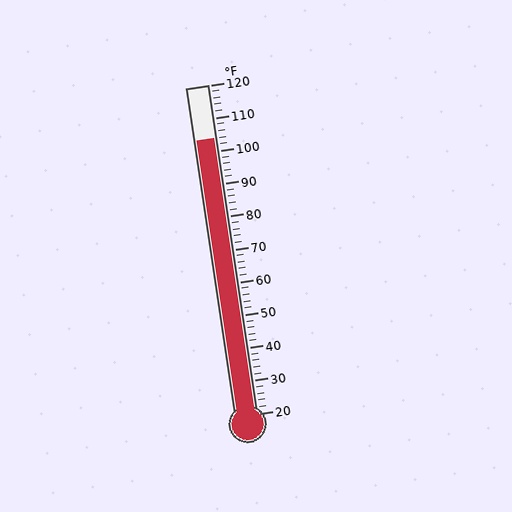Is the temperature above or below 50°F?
The temperature is above 50°F.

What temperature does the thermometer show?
The thermometer shows approximately 104°F.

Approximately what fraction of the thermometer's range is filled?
The thermometer is filled to approximately 85% of its range.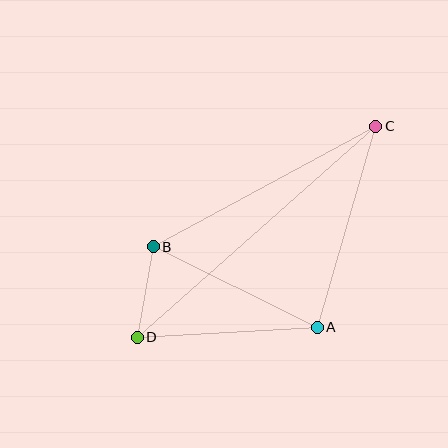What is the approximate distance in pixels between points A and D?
The distance between A and D is approximately 180 pixels.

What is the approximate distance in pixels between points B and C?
The distance between B and C is approximately 253 pixels.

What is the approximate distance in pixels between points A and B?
The distance between A and B is approximately 183 pixels.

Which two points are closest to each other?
Points B and D are closest to each other.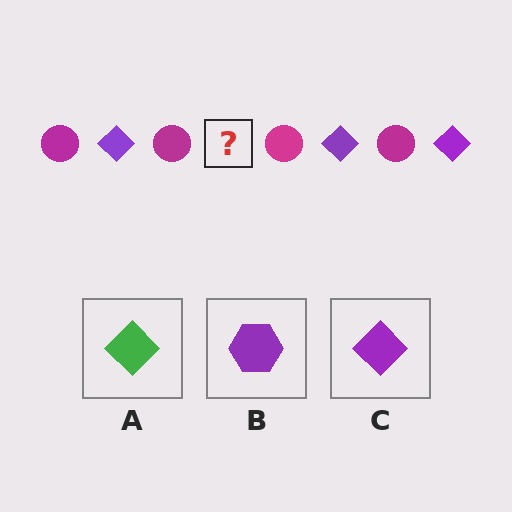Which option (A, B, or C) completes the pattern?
C.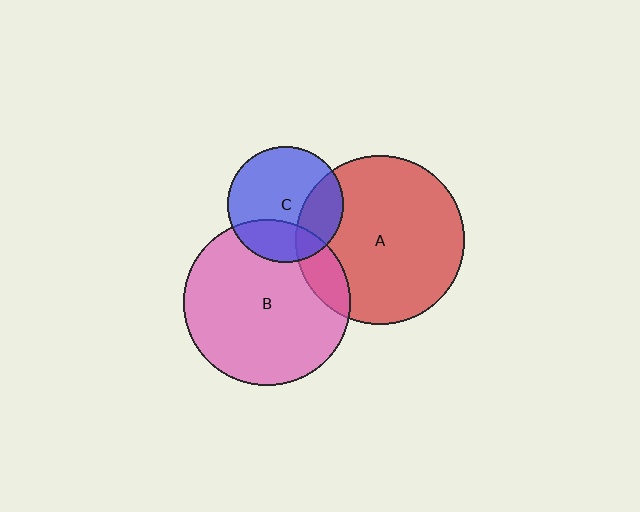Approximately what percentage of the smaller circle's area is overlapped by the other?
Approximately 25%.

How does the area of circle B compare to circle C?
Approximately 2.0 times.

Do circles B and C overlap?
Yes.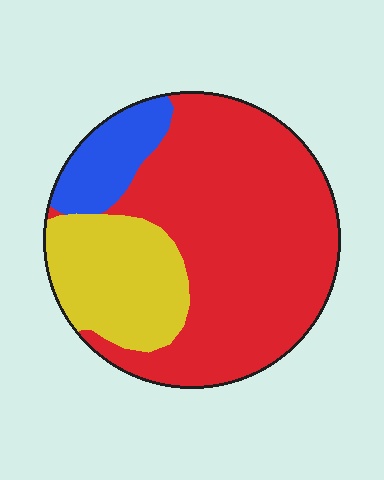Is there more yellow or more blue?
Yellow.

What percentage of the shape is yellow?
Yellow takes up about one quarter (1/4) of the shape.